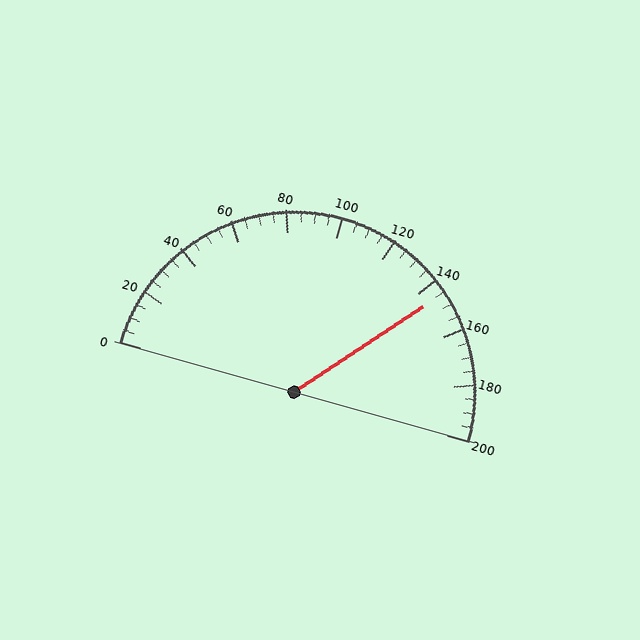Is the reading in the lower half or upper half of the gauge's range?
The reading is in the upper half of the range (0 to 200).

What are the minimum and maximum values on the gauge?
The gauge ranges from 0 to 200.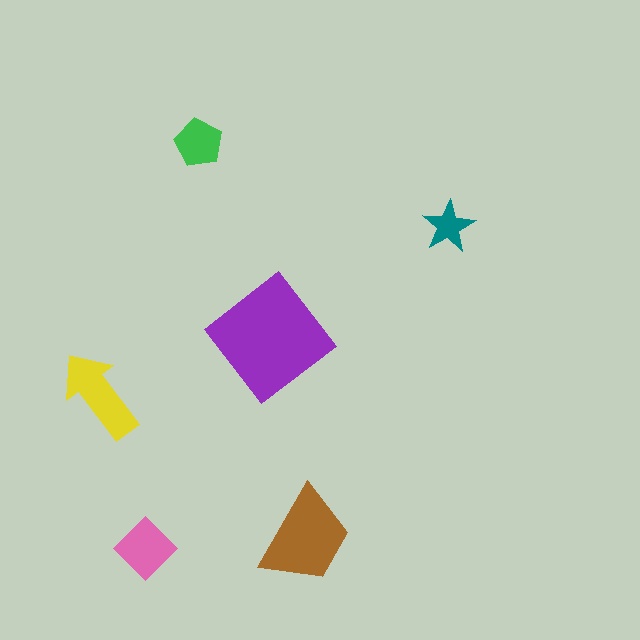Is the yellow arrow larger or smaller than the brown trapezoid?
Smaller.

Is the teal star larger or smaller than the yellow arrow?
Smaller.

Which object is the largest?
The purple diamond.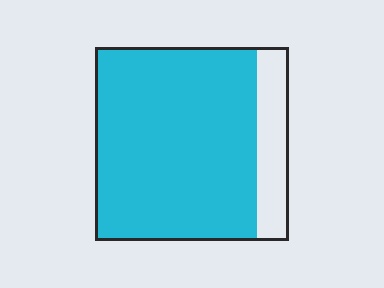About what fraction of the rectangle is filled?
About five sixths (5/6).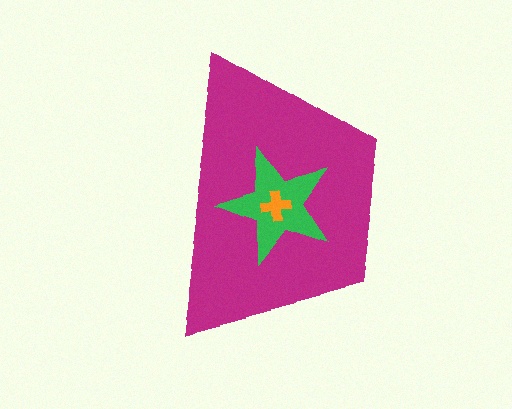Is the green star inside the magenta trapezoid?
Yes.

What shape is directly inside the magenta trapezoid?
The green star.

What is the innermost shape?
The orange cross.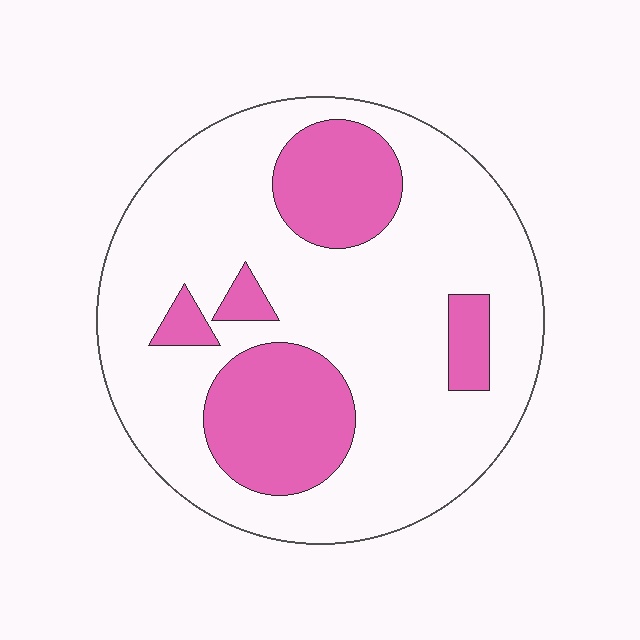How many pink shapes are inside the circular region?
5.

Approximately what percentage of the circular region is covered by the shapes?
Approximately 25%.